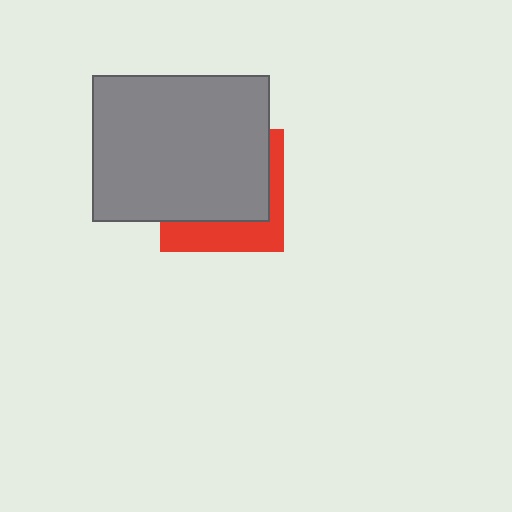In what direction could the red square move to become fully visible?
The red square could move down. That would shift it out from behind the gray rectangle entirely.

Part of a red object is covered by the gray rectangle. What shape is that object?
It is a square.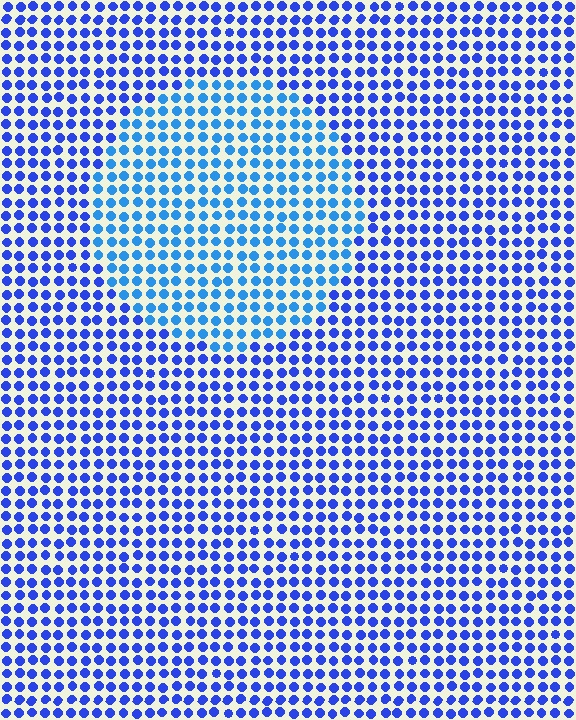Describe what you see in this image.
The image is filled with small blue elements in a uniform arrangement. A circle-shaped region is visible where the elements are tinted to a slightly different hue, forming a subtle color boundary.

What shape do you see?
I see a circle.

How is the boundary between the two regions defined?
The boundary is defined purely by a slight shift in hue (about 25 degrees). Spacing, size, and orientation are identical on both sides.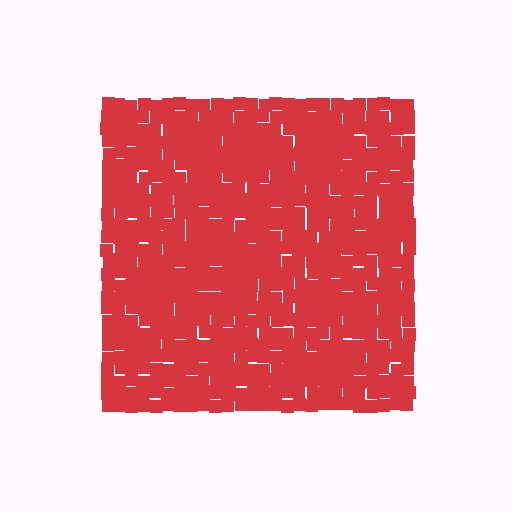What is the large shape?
The large shape is a square.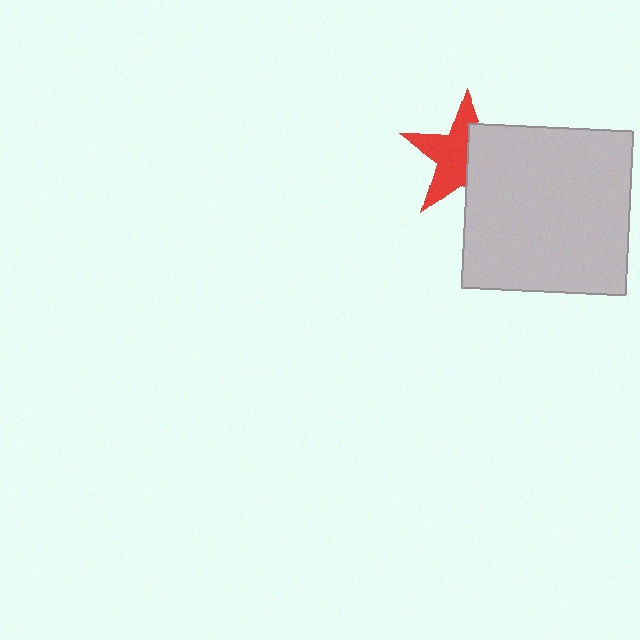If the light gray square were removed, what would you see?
You would see the complete red star.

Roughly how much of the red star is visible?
About half of it is visible (roughly 57%).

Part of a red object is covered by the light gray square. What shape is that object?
It is a star.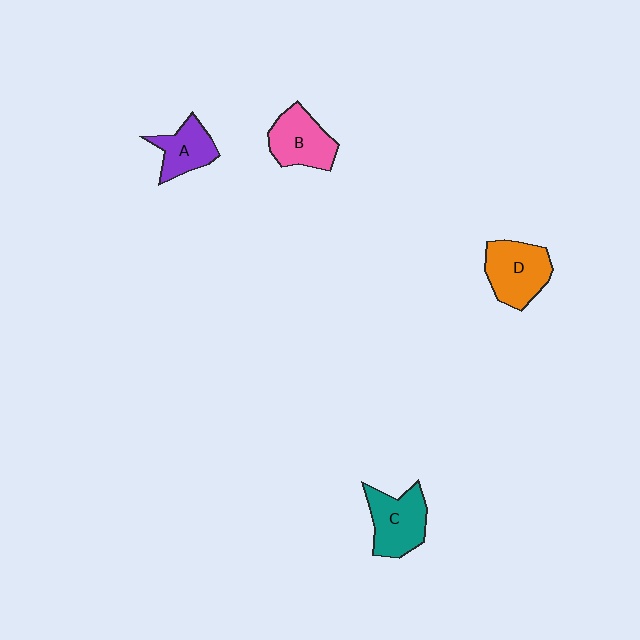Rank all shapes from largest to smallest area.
From largest to smallest: D (orange), C (teal), B (pink), A (purple).